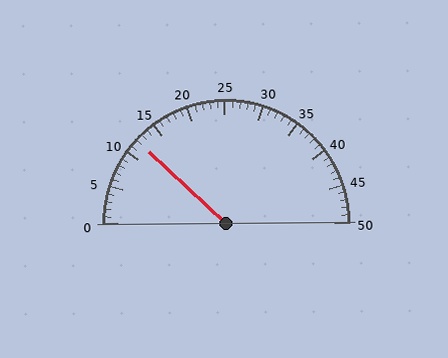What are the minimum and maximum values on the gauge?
The gauge ranges from 0 to 50.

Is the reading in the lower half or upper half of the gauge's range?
The reading is in the lower half of the range (0 to 50).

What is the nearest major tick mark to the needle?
The nearest major tick mark is 10.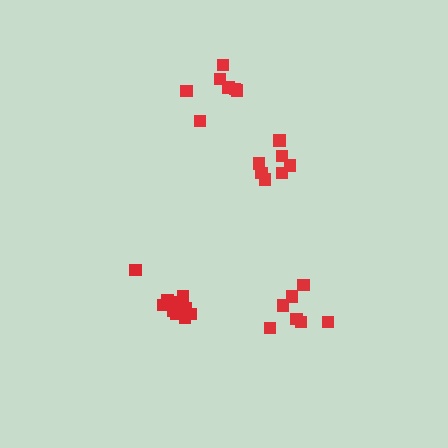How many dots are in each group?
Group 1: 7 dots, Group 2: 7 dots, Group 3: 7 dots, Group 4: 10 dots (31 total).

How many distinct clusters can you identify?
There are 4 distinct clusters.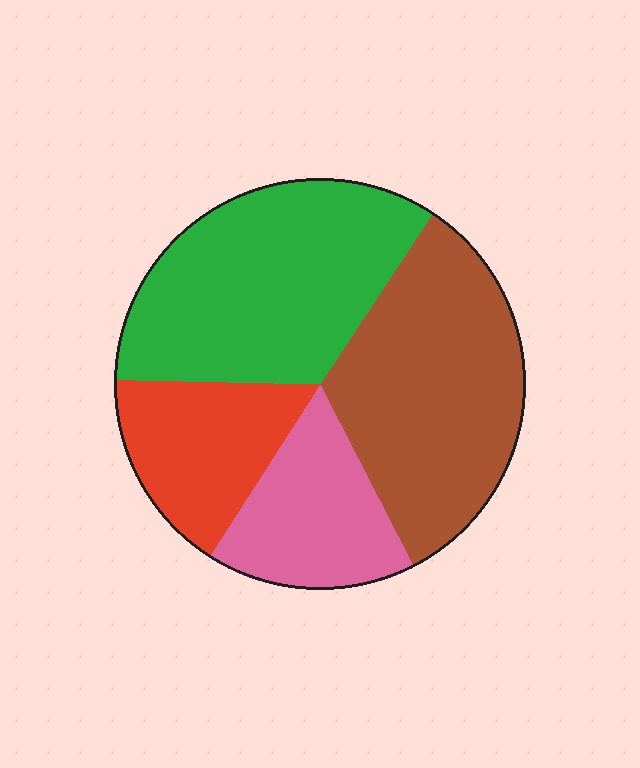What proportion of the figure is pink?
Pink covers roughly 15% of the figure.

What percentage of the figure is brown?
Brown takes up between a quarter and a half of the figure.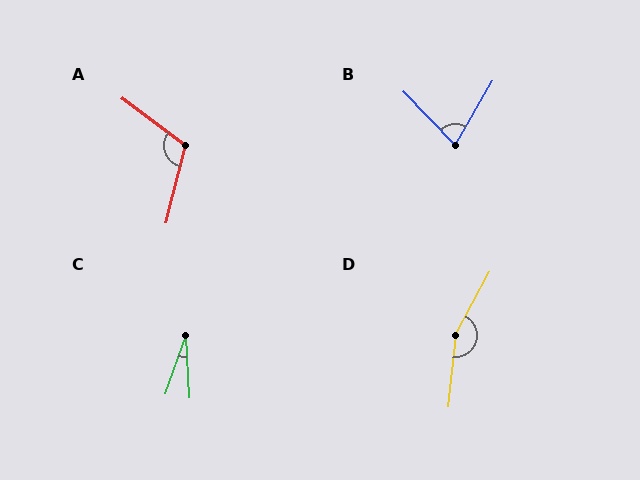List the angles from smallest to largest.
C (23°), B (74°), A (113°), D (158°).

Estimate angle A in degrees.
Approximately 113 degrees.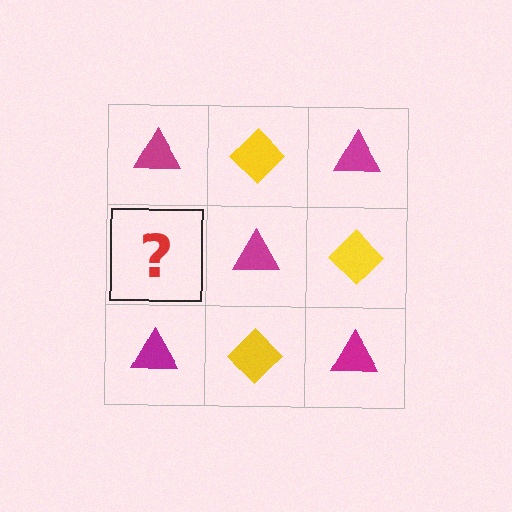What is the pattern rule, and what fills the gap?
The rule is that it alternates magenta triangle and yellow diamond in a checkerboard pattern. The gap should be filled with a yellow diamond.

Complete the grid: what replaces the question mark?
The question mark should be replaced with a yellow diamond.